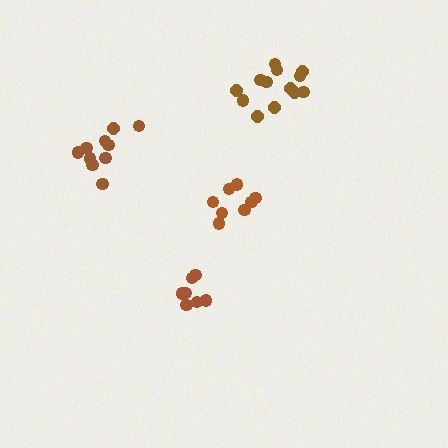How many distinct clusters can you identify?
There are 4 distinct clusters.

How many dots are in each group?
Group 1: 13 dots, Group 2: 10 dots, Group 3: 8 dots, Group 4: 7 dots (38 total).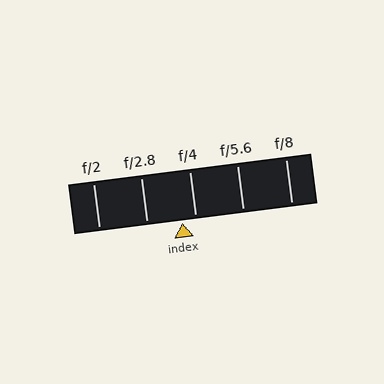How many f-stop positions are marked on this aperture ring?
There are 5 f-stop positions marked.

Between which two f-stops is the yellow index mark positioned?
The index mark is between f/2.8 and f/4.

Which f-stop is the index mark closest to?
The index mark is closest to f/4.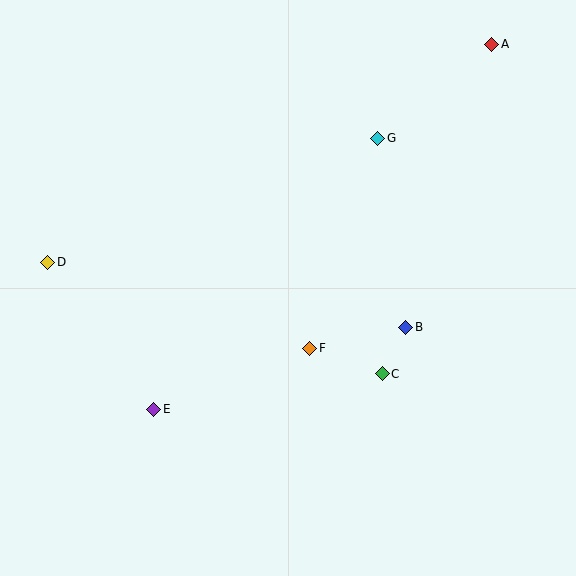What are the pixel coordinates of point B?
Point B is at (406, 327).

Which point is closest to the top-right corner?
Point A is closest to the top-right corner.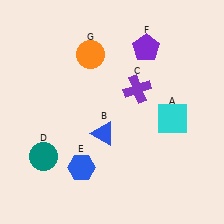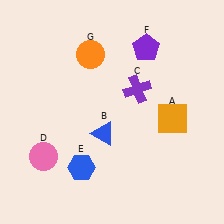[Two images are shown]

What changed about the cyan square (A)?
In Image 1, A is cyan. In Image 2, it changed to orange.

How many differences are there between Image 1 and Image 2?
There are 2 differences between the two images.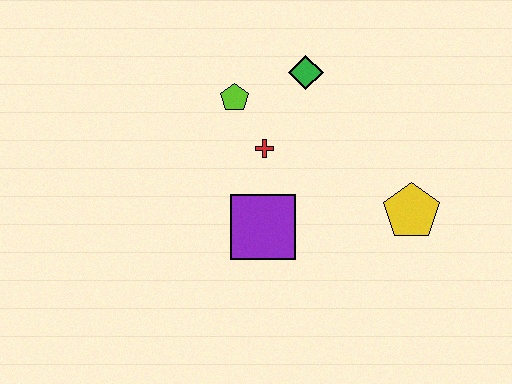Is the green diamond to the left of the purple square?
No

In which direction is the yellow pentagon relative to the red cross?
The yellow pentagon is to the right of the red cross.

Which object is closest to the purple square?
The red cross is closest to the purple square.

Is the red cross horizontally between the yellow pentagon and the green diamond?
No